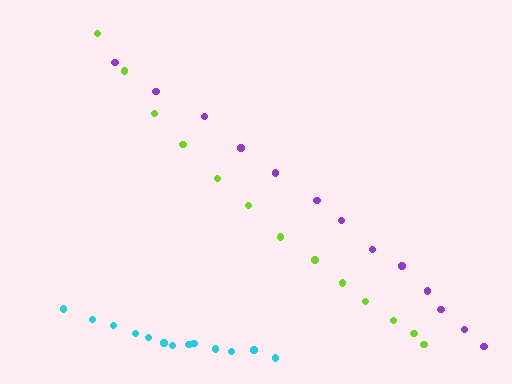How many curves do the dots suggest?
There are 3 distinct paths.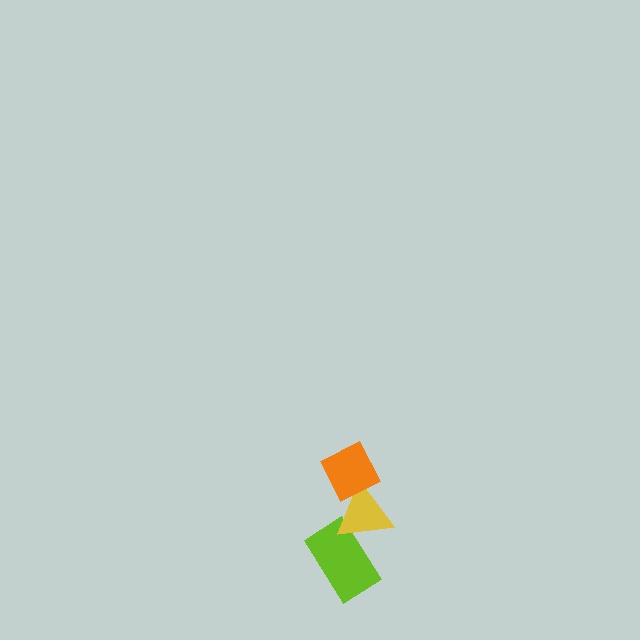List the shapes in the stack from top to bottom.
From top to bottom: the orange diamond, the yellow triangle, the lime rectangle.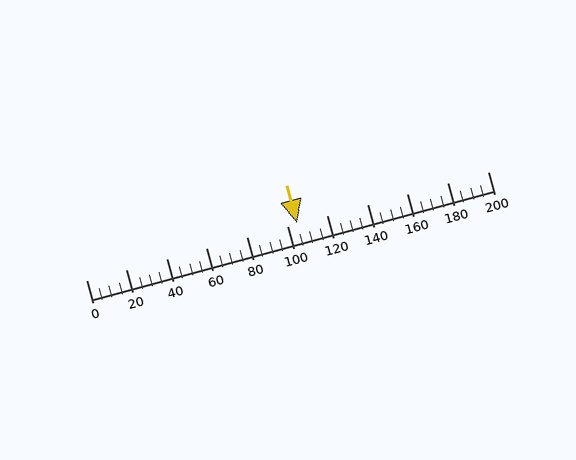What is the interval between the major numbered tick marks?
The major tick marks are spaced 20 units apart.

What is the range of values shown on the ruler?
The ruler shows values from 0 to 200.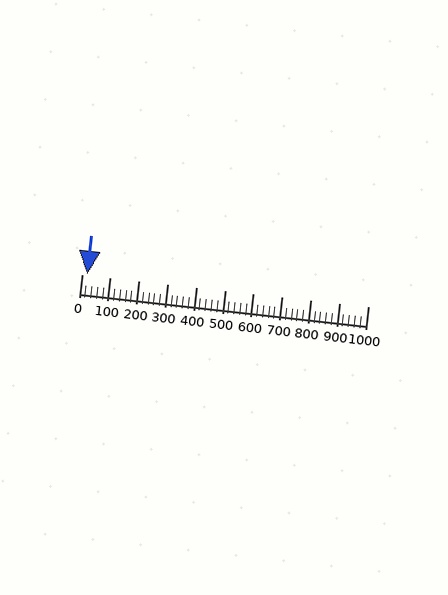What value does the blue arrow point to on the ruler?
The blue arrow points to approximately 20.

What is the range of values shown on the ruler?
The ruler shows values from 0 to 1000.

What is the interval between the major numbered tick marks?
The major tick marks are spaced 100 units apart.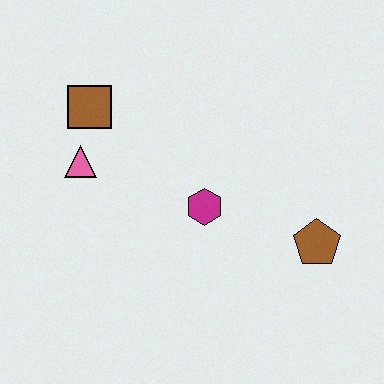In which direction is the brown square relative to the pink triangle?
The brown square is above the pink triangle.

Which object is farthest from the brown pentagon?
The brown square is farthest from the brown pentagon.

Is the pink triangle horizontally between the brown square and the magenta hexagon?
No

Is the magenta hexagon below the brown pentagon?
No